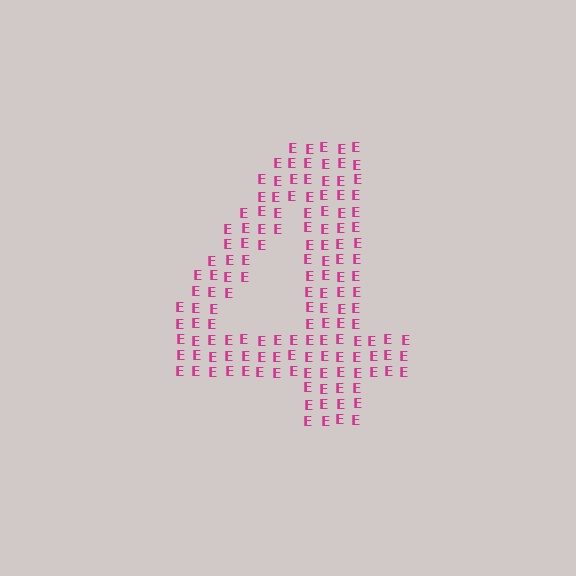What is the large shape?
The large shape is the digit 4.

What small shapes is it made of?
It is made of small letter E's.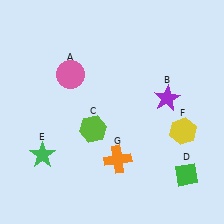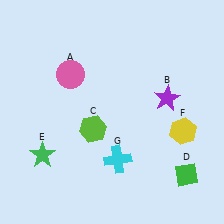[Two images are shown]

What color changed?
The cross (G) changed from orange in Image 1 to cyan in Image 2.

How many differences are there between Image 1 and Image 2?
There is 1 difference between the two images.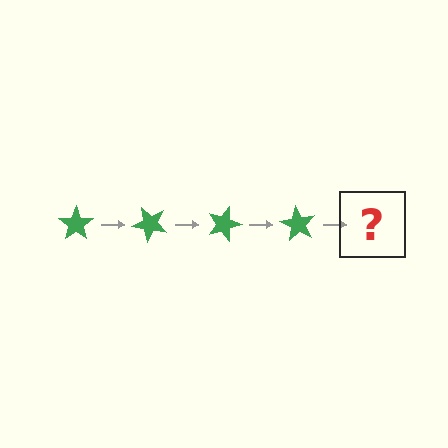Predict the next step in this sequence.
The next step is a green star rotated 180 degrees.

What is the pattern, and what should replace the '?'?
The pattern is that the star rotates 45 degrees each step. The '?' should be a green star rotated 180 degrees.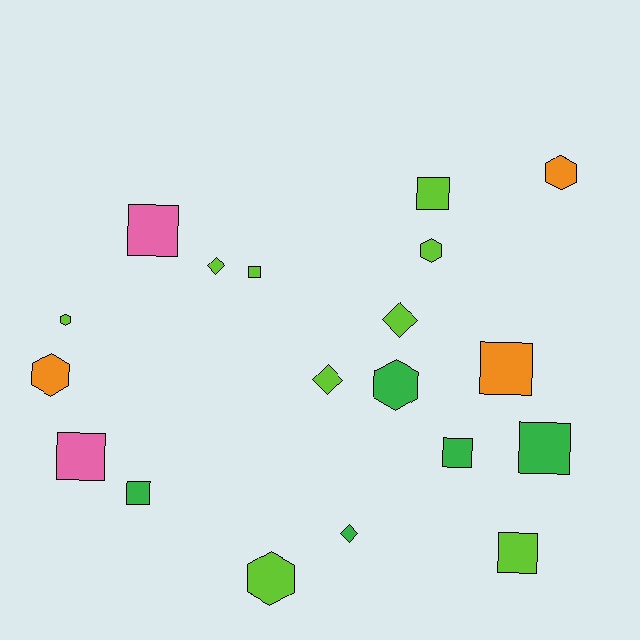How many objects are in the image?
There are 19 objects.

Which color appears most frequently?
Lime, with 9 objects.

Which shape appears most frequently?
Square, with 9 objects.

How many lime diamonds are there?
There are 3 lime diamonds.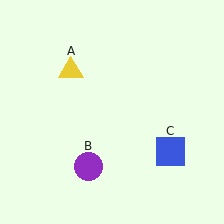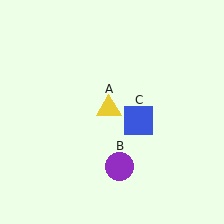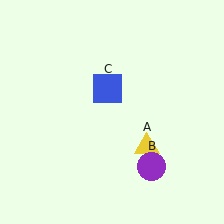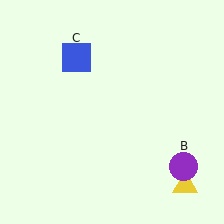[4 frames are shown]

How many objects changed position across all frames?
3 objects changed position: yellow triangle (object A), purple circle (object B), blue square (object C).